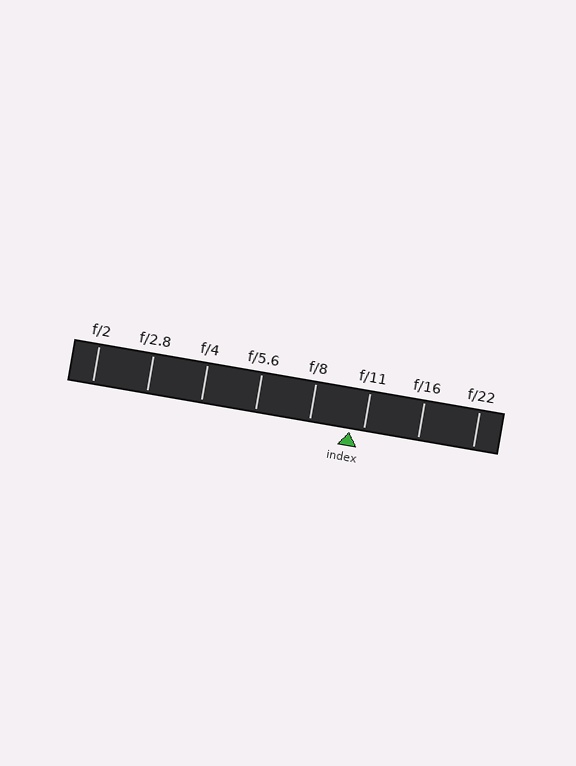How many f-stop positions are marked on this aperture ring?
There are 8 f-stop positions marked.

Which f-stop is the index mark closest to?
The index mark is closest to f/11.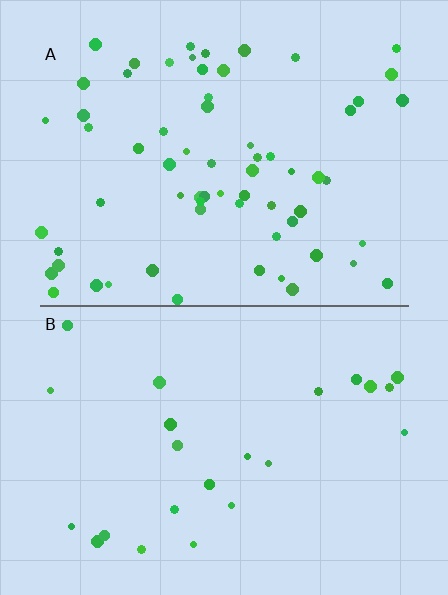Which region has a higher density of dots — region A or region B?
A (the top).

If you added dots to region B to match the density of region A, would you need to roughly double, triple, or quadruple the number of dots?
Approximately triple.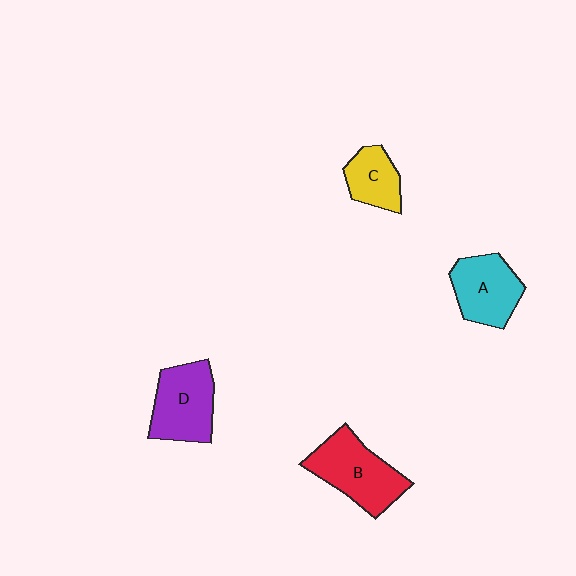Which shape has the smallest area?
Shape C (yellow).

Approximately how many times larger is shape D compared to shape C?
Approximately 1.6 times.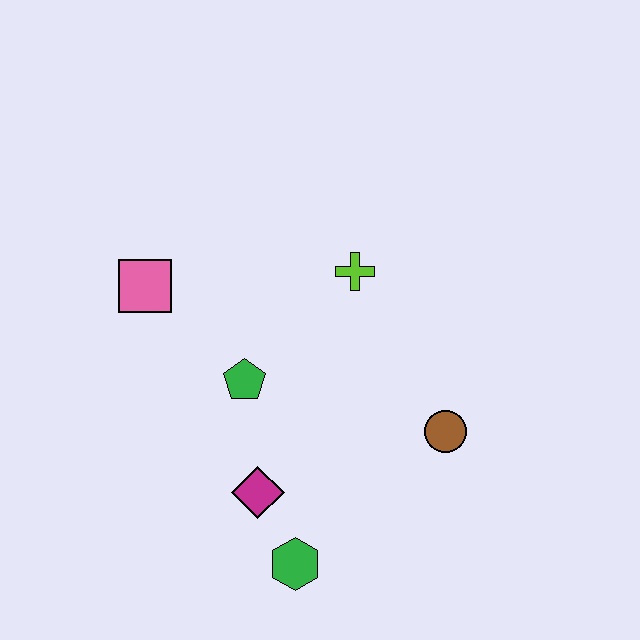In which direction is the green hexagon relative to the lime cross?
The green hexagon is below the lime cross.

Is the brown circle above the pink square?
No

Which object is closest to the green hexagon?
The magenta diamond is closest to the green hexagon.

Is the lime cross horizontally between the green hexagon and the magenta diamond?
No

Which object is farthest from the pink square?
The brown circle is farthest from the pink square.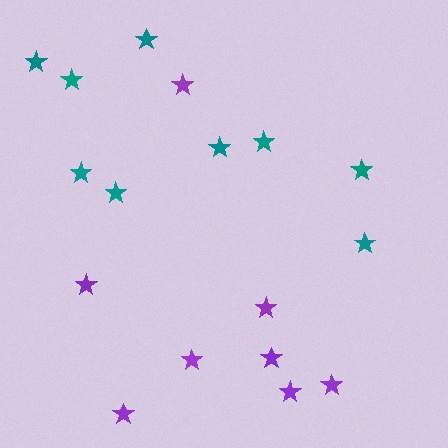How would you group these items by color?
There are 2 groups: one group of teal stars (9) and one group of purple stars (8).